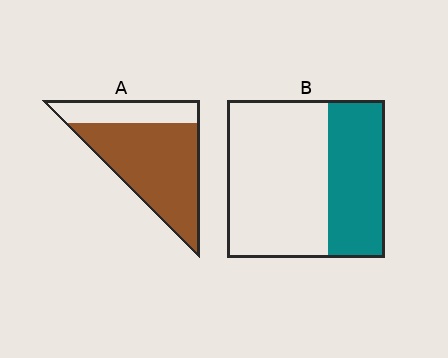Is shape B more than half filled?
No.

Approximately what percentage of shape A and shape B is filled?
A is approximately 75% and B is approximately 35%.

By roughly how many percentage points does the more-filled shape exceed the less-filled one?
By roughly 35 percentage points (A over B).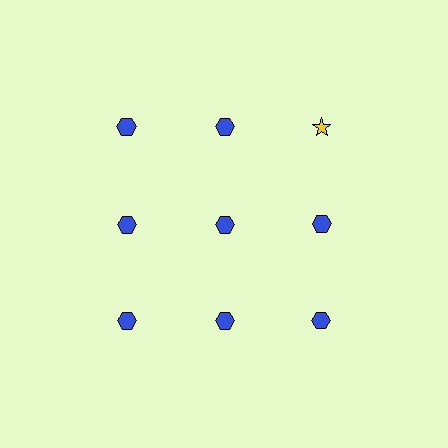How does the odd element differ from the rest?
It differs in both color (yellow instead of blue) and shape (star instead of hexagon).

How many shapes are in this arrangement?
There are 9 shapes arranged in a grid pattern.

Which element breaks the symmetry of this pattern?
The yellow star in the top row, center column breaks the symmetry. All other shapes are blue hexagons.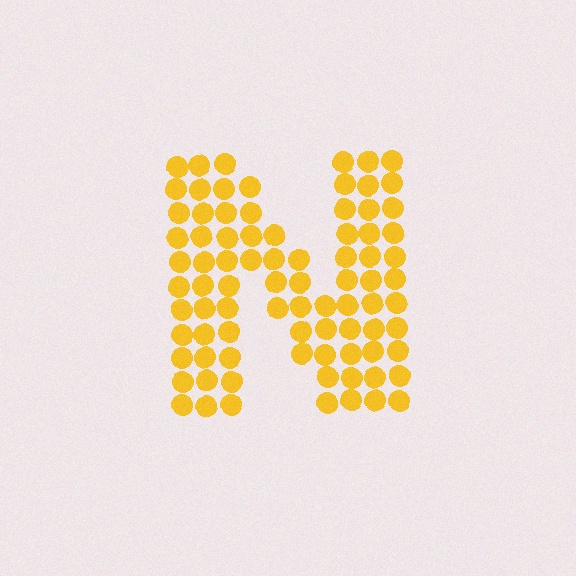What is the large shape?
The large shape is the letter N.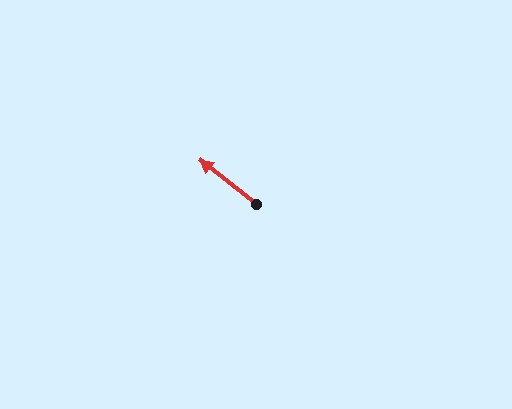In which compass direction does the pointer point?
Northwest.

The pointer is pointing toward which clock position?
Roughly 10 o'clock.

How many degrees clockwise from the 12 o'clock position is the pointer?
Approximately 308 degrees.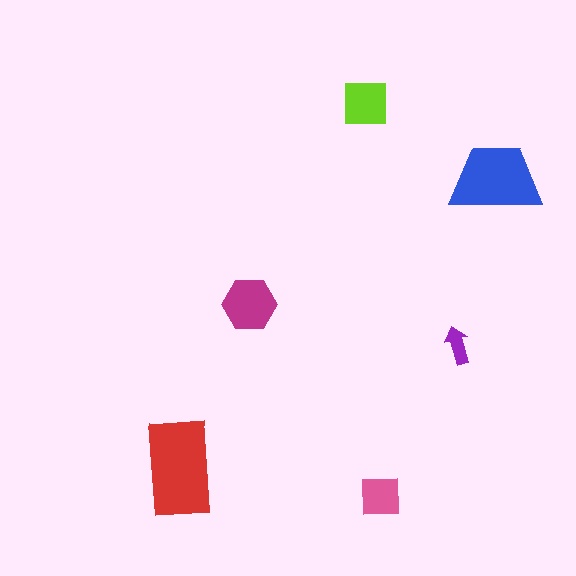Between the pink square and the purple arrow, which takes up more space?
The pink square.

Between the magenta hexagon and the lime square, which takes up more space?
The magenta hexagon.